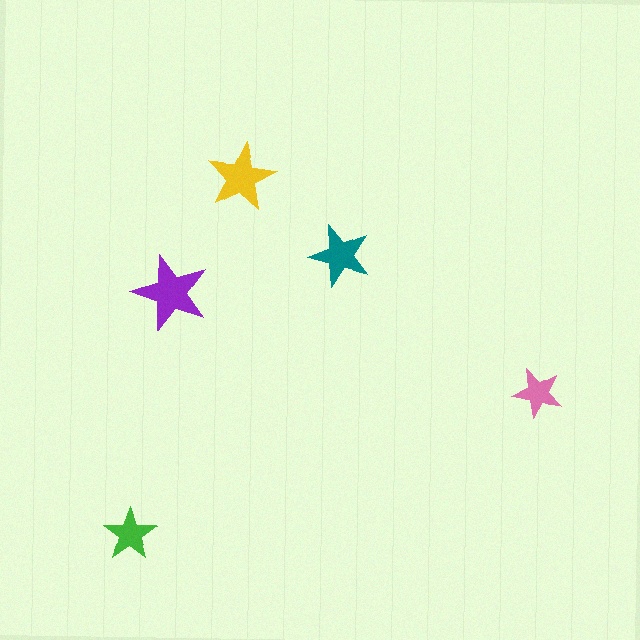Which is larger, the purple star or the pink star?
The purple one.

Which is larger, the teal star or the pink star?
The teal one.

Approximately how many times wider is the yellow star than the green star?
About 1.5 times wider.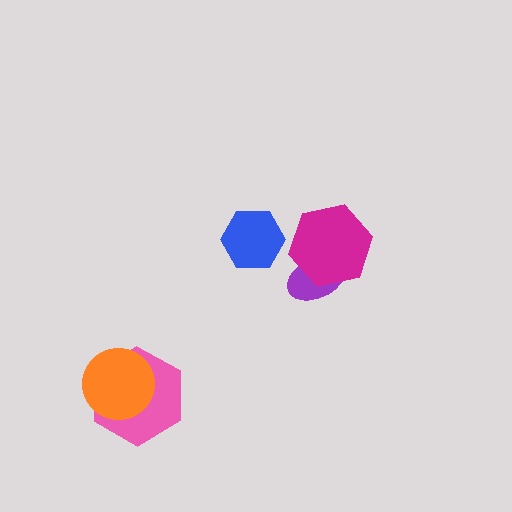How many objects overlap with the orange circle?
1 object overlaps with the orange circle.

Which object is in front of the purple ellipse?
The magenta hexagon is in front of the purple ellipse.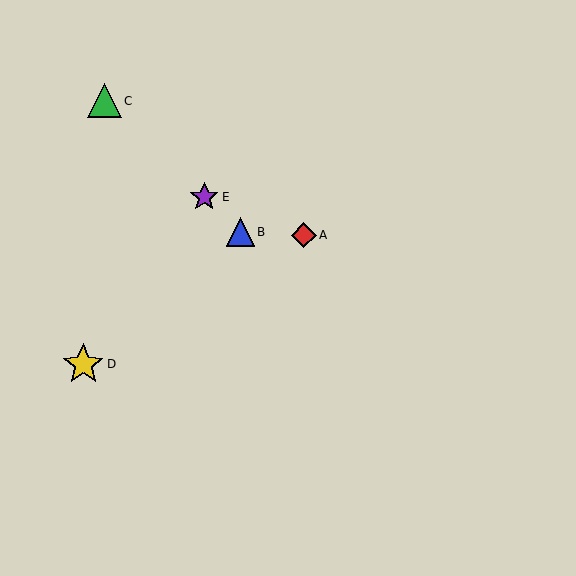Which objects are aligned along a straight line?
Objects B, C, E are aligned along a straight line.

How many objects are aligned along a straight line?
3 objects (B, C, E) are aligned along a straight line.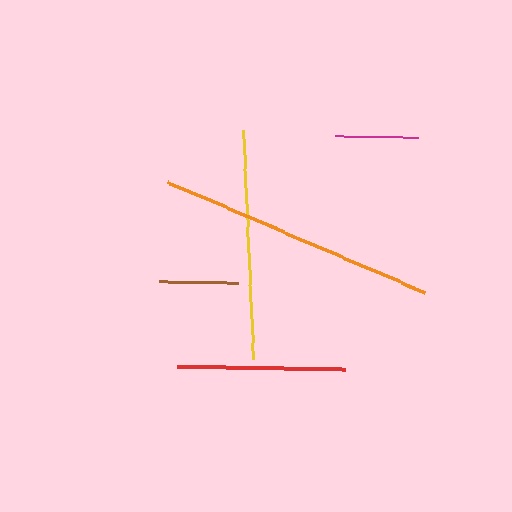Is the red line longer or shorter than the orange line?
The orange line is longer than the red line.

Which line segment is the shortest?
The brown line is the shortest at approximately 79 pixels.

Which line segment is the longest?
The orange line is the longest at approximately 280 pixels.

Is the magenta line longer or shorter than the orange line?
The orange line is longer than the magenta line.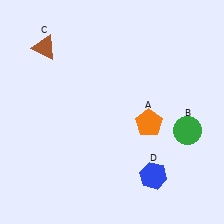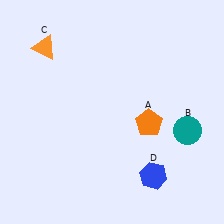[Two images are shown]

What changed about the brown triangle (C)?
In Image 1, C is brown. In Image 2, it changed to orange.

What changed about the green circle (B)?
In Image 1, B is green. In Image 2, it changed to teal.